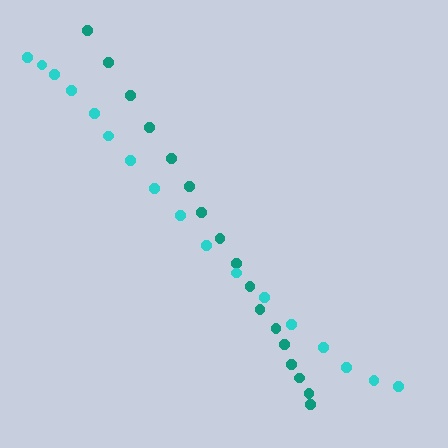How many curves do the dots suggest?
There are 2 distinct paths.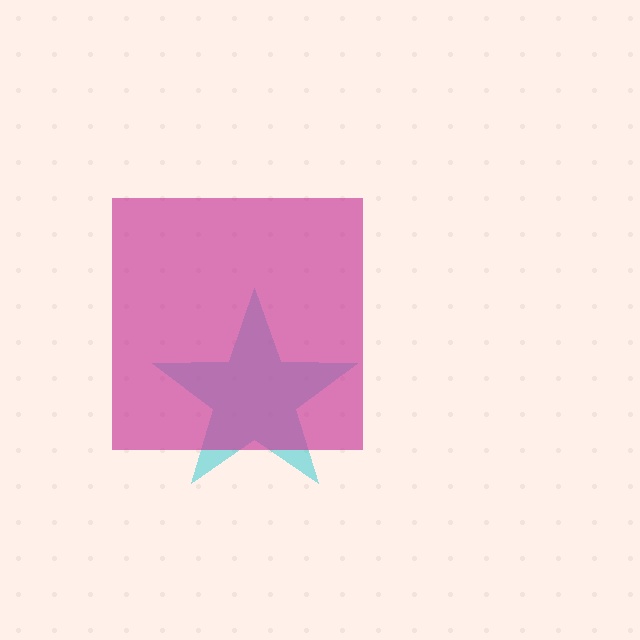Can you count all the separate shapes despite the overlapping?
Yes, there are 2 separate shapes.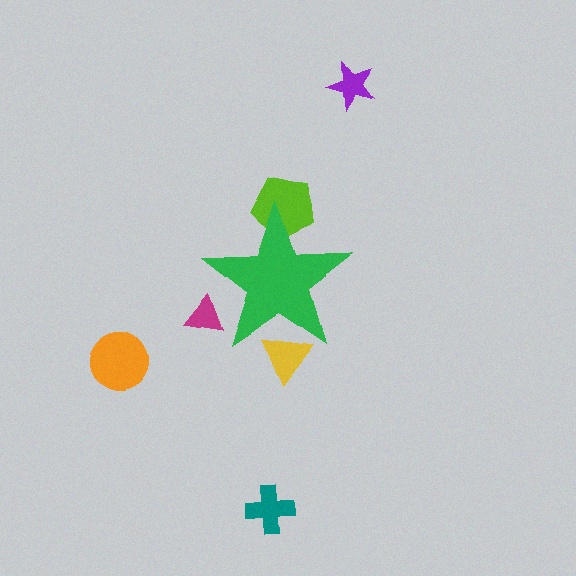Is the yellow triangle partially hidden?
Yes, the yellow triangle is partially hidden behind the green star.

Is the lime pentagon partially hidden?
Yes, the lime pentagon is partially hidden behind the green star.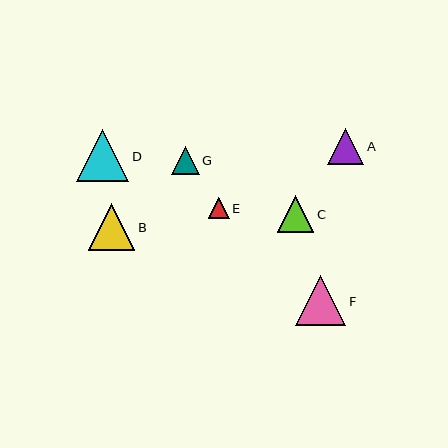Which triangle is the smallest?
Triangle E is the smallest with a size of approximately 21 pixels.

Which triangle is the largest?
Triangle D is the largest with a size of approximately 52 pixels.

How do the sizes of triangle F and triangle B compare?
Triangle F and triangle B are approximately the same size.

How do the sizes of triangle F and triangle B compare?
Triangle F and triangle B are approximately the same size.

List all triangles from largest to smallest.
From largest to smallest: D, F, B, C, A, G, E.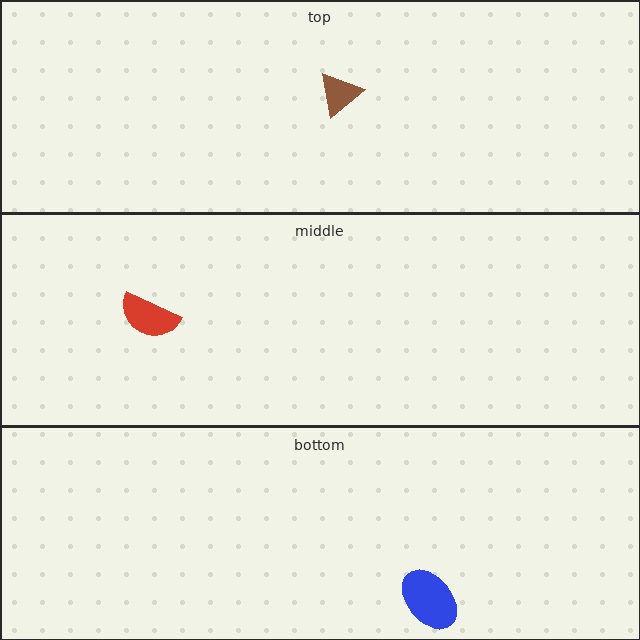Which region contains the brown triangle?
The top region.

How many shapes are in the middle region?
1.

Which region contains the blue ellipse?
The bottom region.